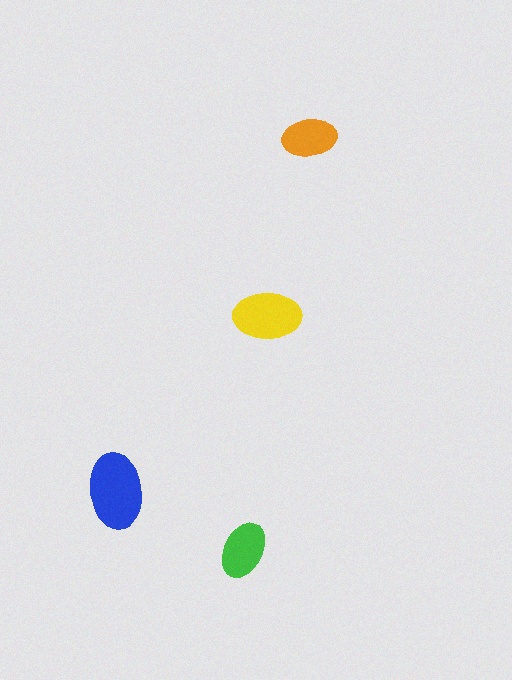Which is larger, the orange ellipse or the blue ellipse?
The blue one.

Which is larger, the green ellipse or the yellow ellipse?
The yellow one.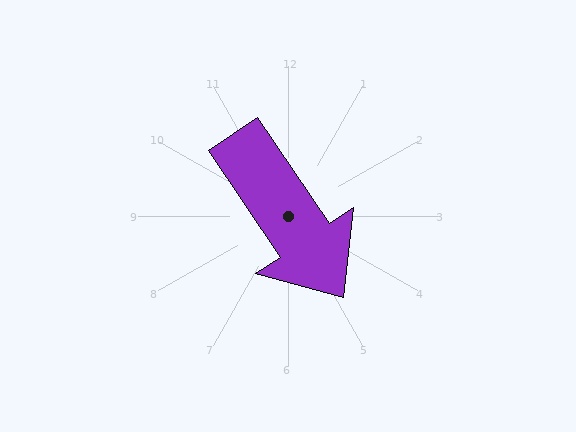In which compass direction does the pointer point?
Southeast.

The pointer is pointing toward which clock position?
Roughly 5 o'clock.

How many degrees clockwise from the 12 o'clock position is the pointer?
Approximately 146 degrees.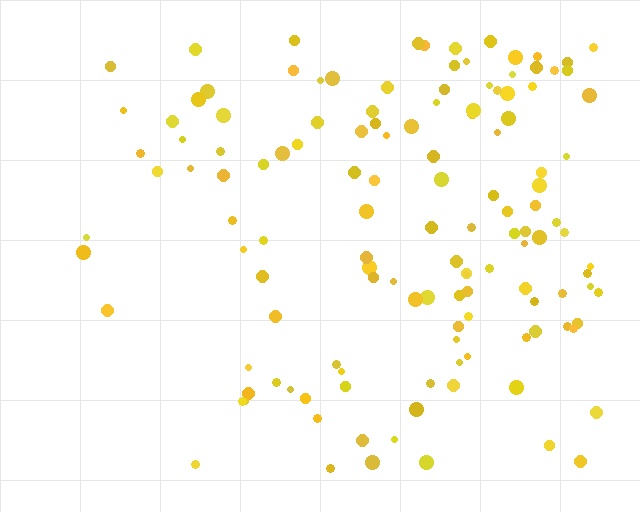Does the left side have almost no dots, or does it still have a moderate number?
Still a moderate number, just noticeably fewer than the right.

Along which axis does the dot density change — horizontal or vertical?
Horizontal.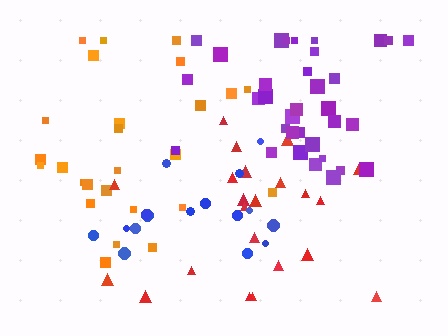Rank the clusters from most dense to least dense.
purple, blue, orange, red.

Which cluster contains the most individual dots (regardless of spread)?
Purple (34).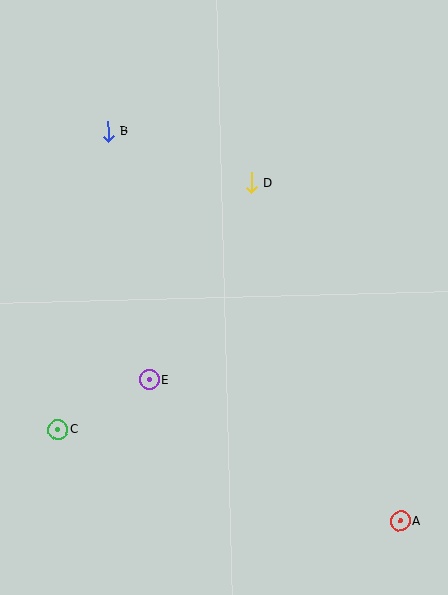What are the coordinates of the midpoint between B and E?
The midpoint between B and E is at (129, 255).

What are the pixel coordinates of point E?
Point E is at (149, 380).